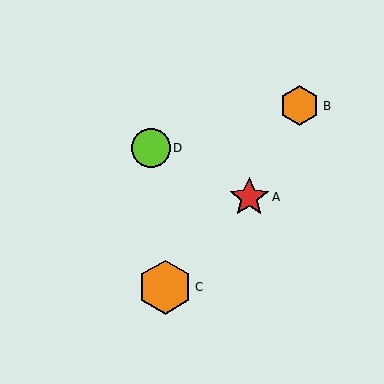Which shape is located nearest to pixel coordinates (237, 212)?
The red star (labeled A) at (249, 197) is nearest to that location.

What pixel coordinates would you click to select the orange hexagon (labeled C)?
Click at (165, 287) to select the orange hexagon C.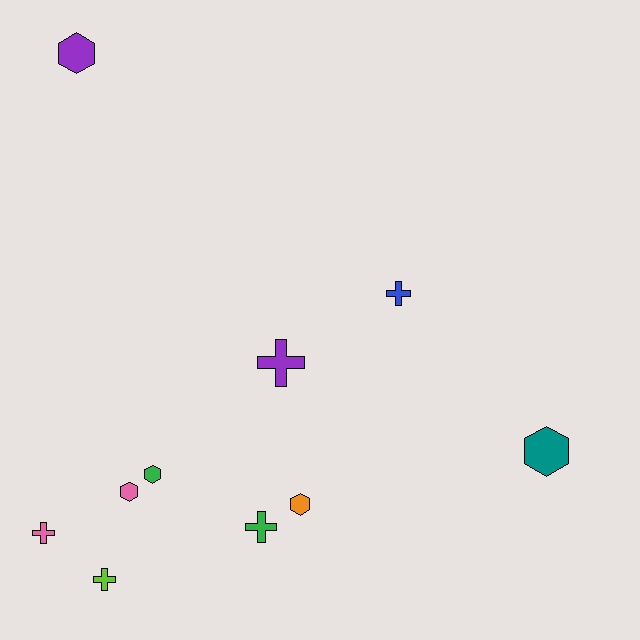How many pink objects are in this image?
There are 2 pink objects.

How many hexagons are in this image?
There are 5 hexagons.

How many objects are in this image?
There are 10 objects.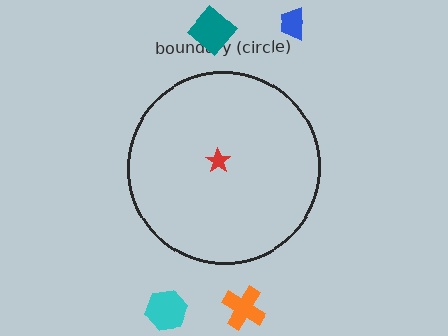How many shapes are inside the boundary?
1 inside, 4 outside.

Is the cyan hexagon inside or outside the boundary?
Outside.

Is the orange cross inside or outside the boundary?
Outside.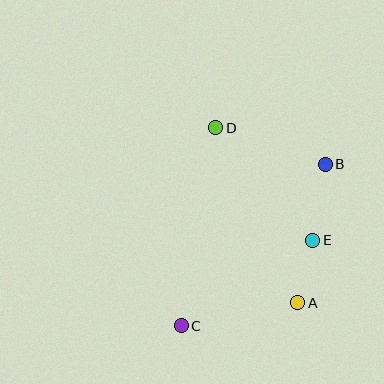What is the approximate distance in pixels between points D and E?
The distance between D and E is approximately 149 pixels.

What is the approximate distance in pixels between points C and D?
The distance between C and D is approximately 201 pixels.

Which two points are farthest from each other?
Points B and C are farthest from each other.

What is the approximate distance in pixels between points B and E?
The distance between B and E is approximately 77 pixels.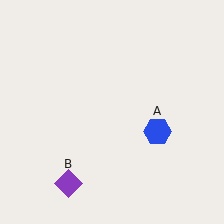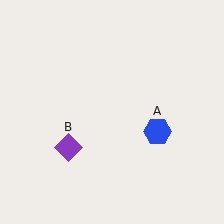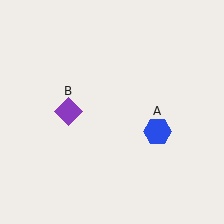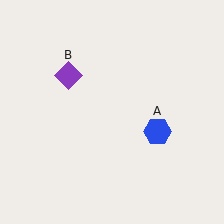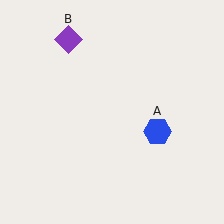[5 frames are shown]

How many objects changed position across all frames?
1 object changed position: purple diamond (object B).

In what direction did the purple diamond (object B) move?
The purple diamond (object B) moved up.